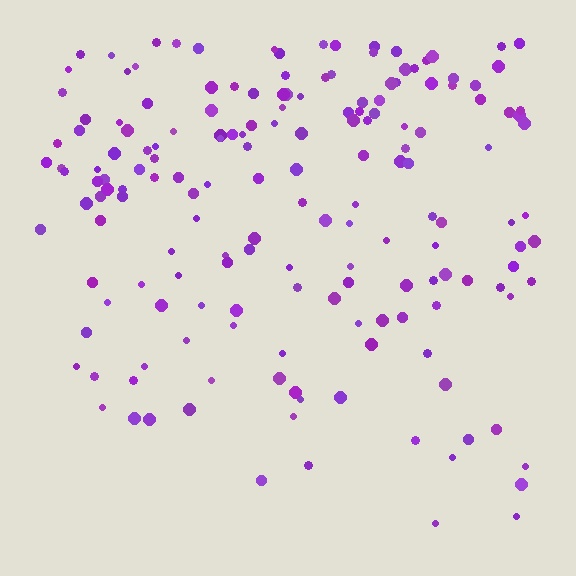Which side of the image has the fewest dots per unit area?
The bottom.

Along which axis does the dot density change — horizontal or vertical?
Vertical.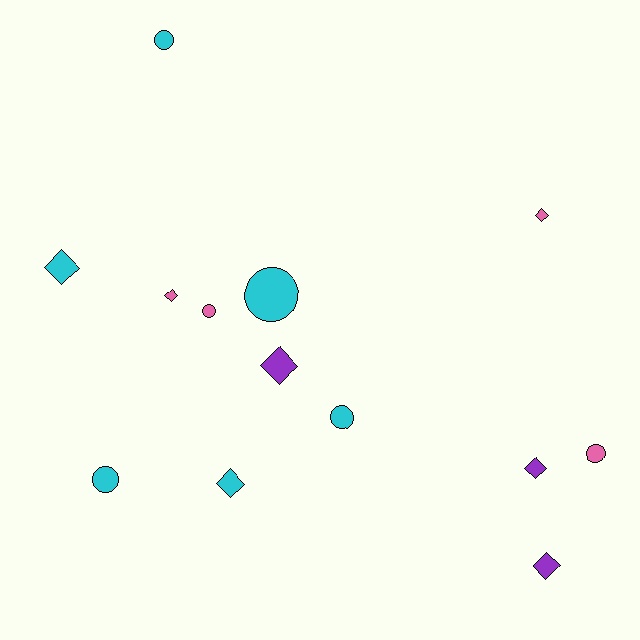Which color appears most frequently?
Cyan, with 6 objects.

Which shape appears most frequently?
Diamond, with 7 objects.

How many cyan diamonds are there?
There are 2 cyan diamonds.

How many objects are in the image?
There are 13 objects.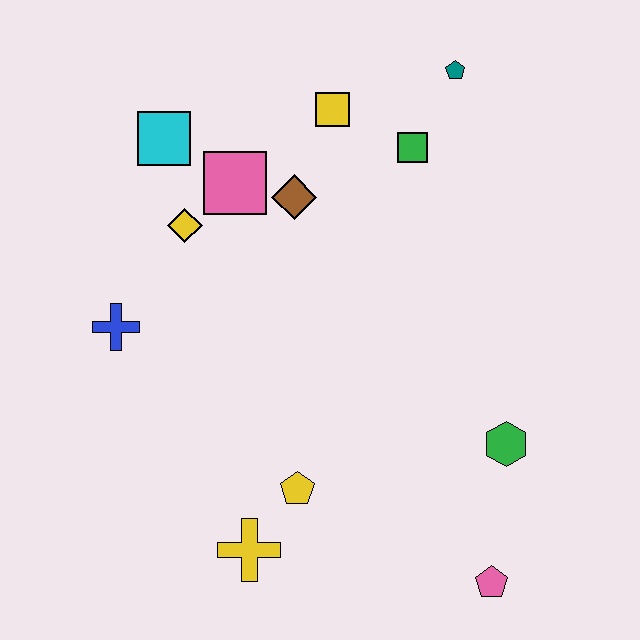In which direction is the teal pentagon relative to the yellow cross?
The teal pentagon is above the yellow cross.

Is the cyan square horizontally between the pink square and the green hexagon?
No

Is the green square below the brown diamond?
No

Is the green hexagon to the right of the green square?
Yes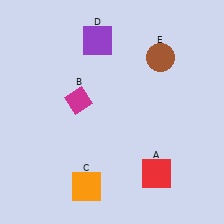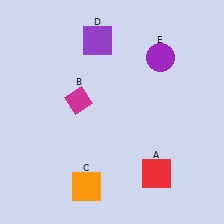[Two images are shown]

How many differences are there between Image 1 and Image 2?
There is 1 difference between the two images.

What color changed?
The circle (E) changed from brown in Image 1 to purple in Image 2.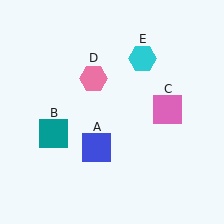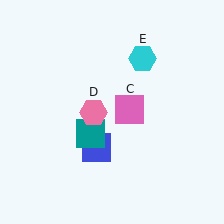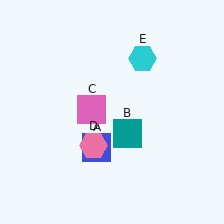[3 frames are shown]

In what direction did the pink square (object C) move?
The pink square (object C) moved left.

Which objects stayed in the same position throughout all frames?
Blue square (object A) and cyan hexagon (object E) remained stationary.